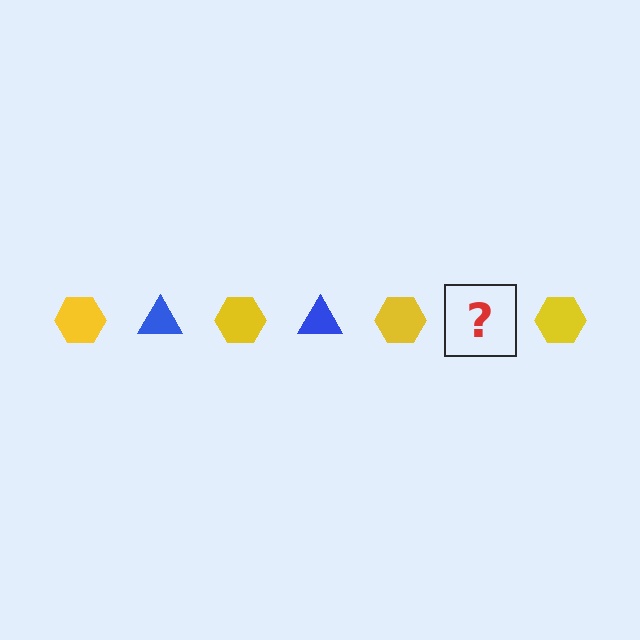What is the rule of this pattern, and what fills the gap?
The rule is that the pattern alternates between yellow hexagon and blue triangle. The gap should be filled with a blue triangle.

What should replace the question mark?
The question mark should be replaced with a blue triangle.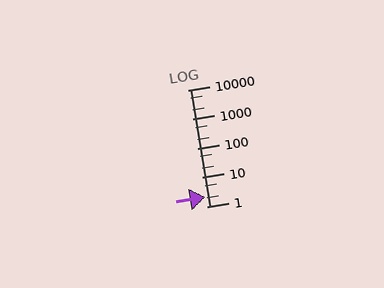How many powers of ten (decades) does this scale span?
The scale spans 4 decades, from 1 to 10000.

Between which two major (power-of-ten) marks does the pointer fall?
The pointer is between 1 and 10.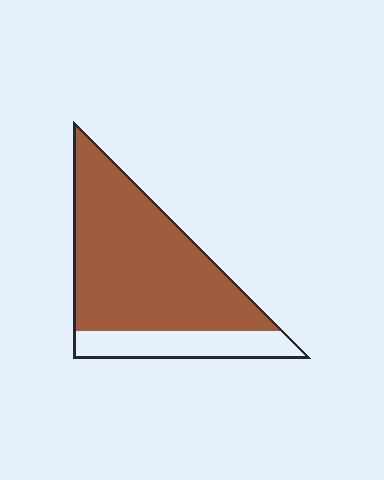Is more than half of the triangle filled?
Yes.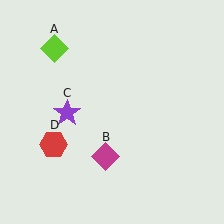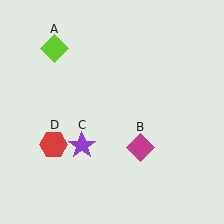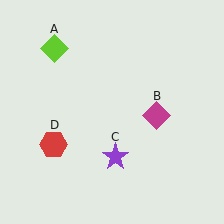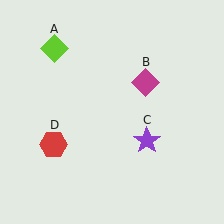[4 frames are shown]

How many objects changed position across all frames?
2 objects changed position: magenta diamond (object B), purple star (object C).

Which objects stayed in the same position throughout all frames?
Lime diamond (object A) and red hexagon (object D) remained stationary.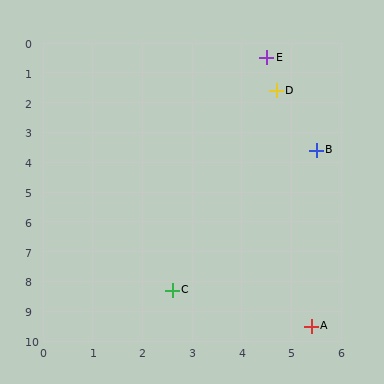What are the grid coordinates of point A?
Point A is at approximately (5.4, 9.5).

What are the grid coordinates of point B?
Point B is at approximately (5.5, 3.6).